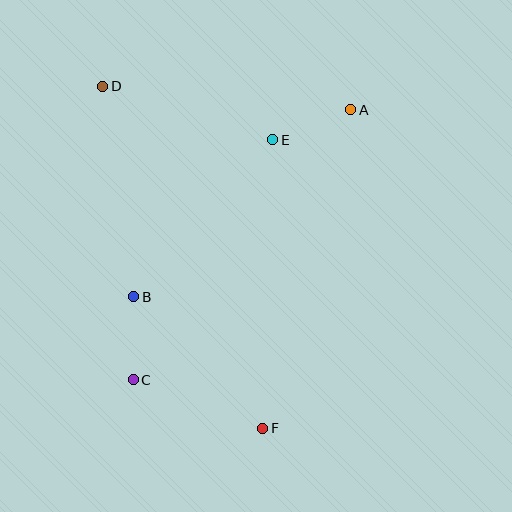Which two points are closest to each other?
Points B and C are closest to each other.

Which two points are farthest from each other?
Points D and F are farthest from each other.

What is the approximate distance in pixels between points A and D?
The distance between A and D is approximately 249 pixels.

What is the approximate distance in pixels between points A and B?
The distance between A and B is approximately 286 pixels.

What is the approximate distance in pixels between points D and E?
The distance between D and E is approximately 178 pixels.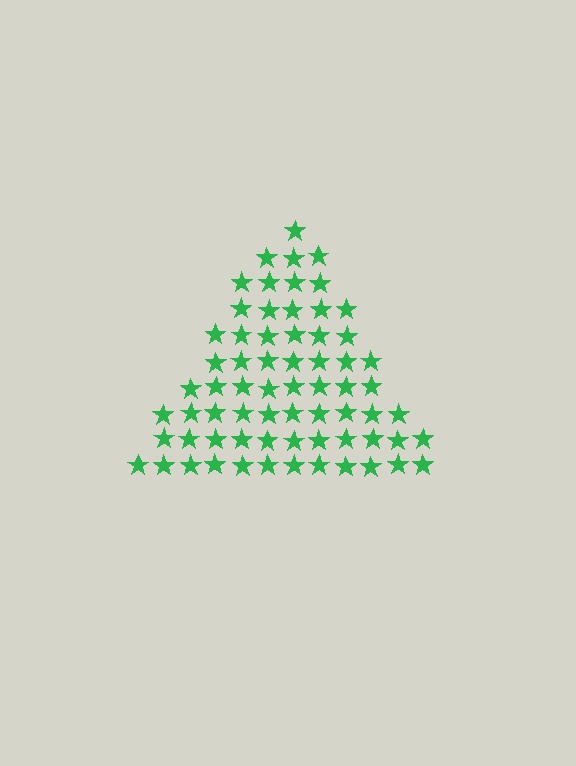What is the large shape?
The large shape is a triangle.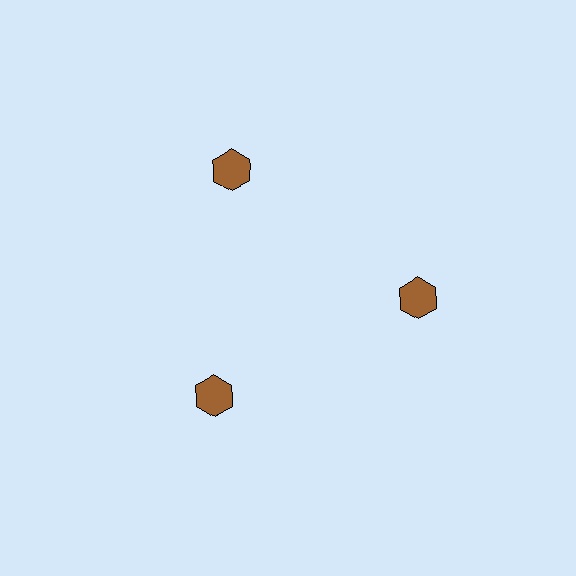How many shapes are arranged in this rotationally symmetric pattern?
There are 3 shapes, arranged in 3 groups of 1.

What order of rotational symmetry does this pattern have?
This pattern has 3-fold rotational symmetry.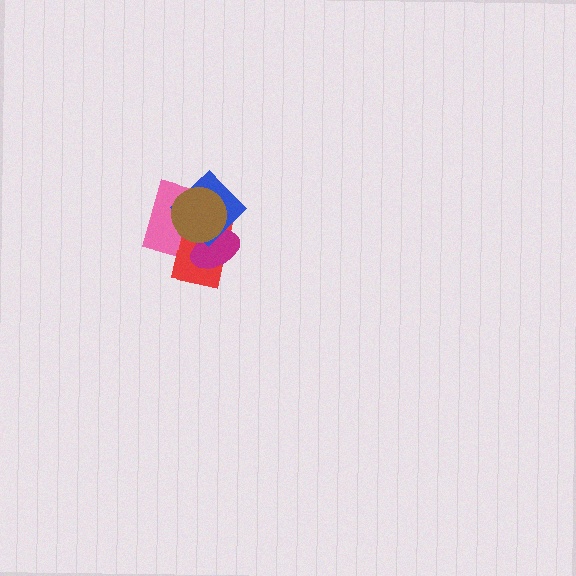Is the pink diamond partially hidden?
Yes, it is partially covered by another shape.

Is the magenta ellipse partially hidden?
Yes, it is partially covered by another shape.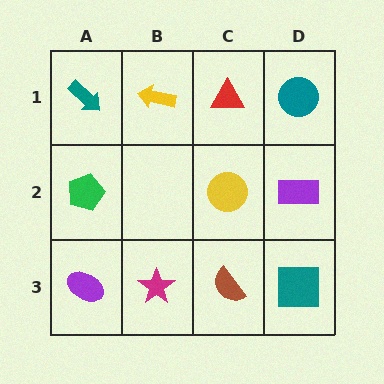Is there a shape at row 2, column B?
No, that cell is empty.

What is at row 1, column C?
A red triangle.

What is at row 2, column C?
A yellow circle.